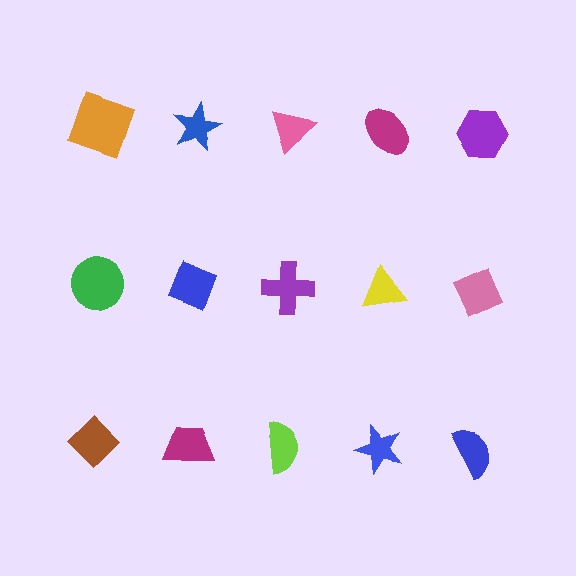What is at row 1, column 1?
An orange square.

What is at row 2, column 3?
A purple cross.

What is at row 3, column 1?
A brown diamond.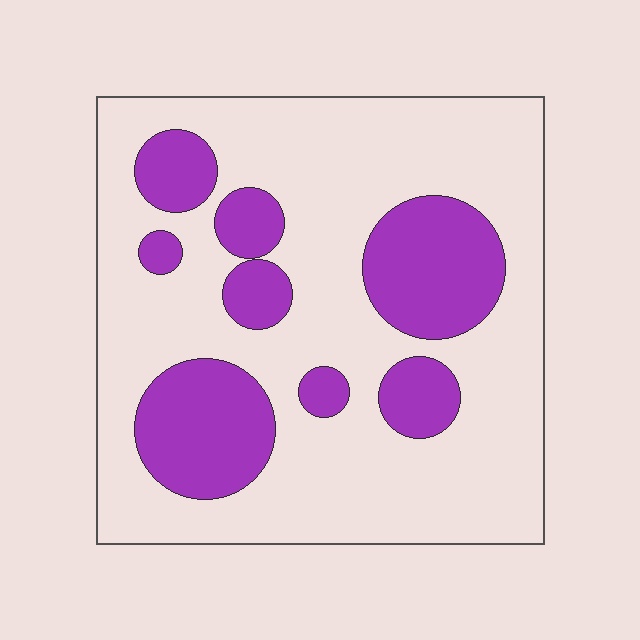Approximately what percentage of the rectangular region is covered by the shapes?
Approximately 25%.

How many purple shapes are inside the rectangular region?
8.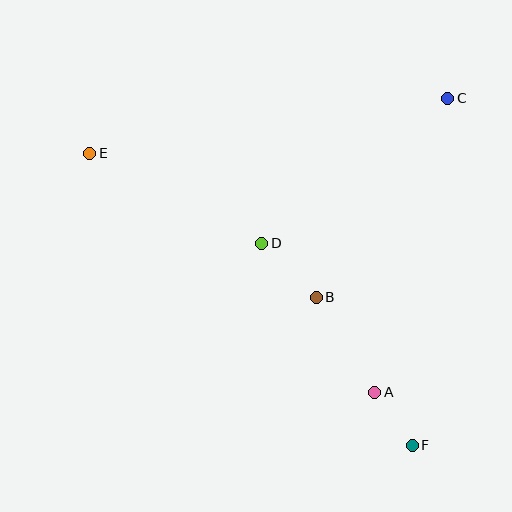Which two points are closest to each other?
Points A and F are closest to each other.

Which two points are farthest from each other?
Points E and F are farthest from each other.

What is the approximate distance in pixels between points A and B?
The distance between A and B is approximately 111 pixels.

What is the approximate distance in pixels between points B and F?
The distance between B and F is approximately 176 pixels.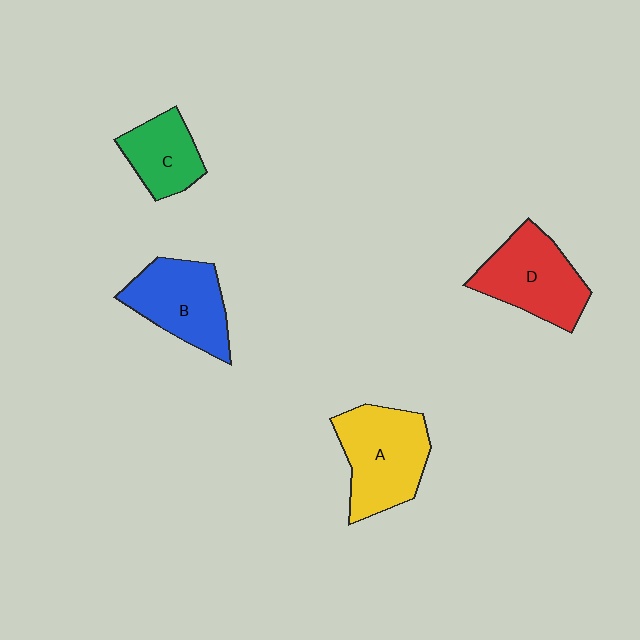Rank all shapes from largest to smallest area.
From largest to smallest: A (yellow), D (red), B (blue), C (green).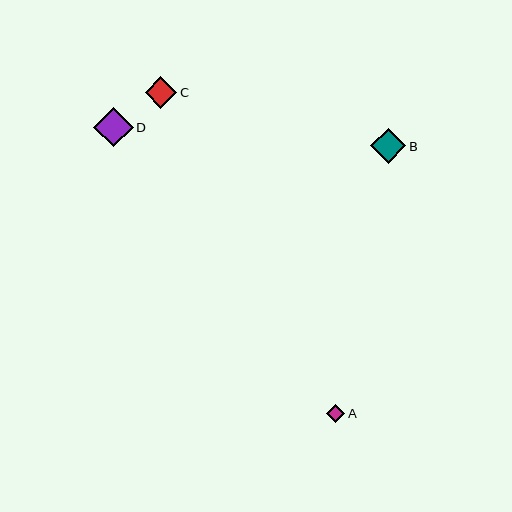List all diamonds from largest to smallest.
From largest to smallest: D, B, C, A.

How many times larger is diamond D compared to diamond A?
Diamond D is approximately 2.2 times the size of diamond A.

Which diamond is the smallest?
Diamond A is the smallest with a size of approximately 18 pixels.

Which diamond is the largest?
Diamond D is the largest with a size of approximately 40 pixels.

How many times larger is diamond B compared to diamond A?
Diamond B is approximately 2.0 times the size of diamond A.